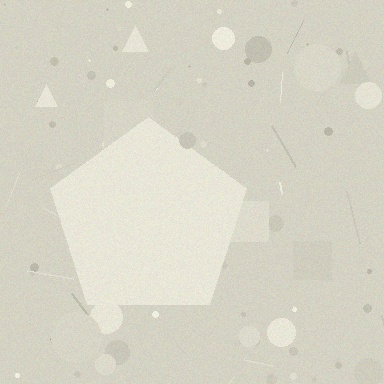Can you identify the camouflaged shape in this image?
The camouflaged shape is a pentagon.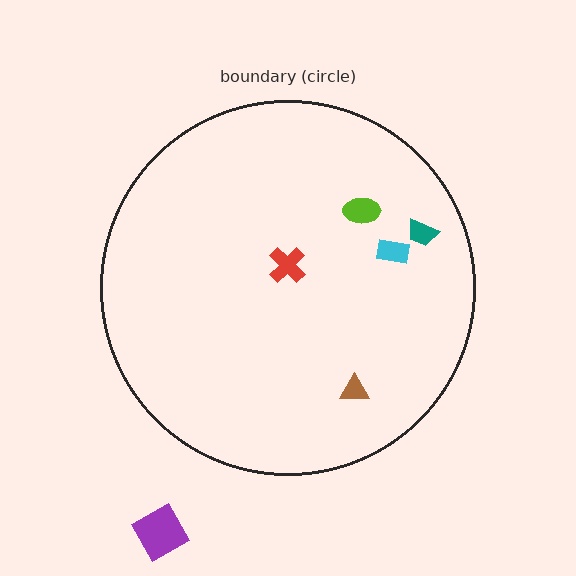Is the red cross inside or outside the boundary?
Inside.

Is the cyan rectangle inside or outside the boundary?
Inside.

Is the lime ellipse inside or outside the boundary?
Inside.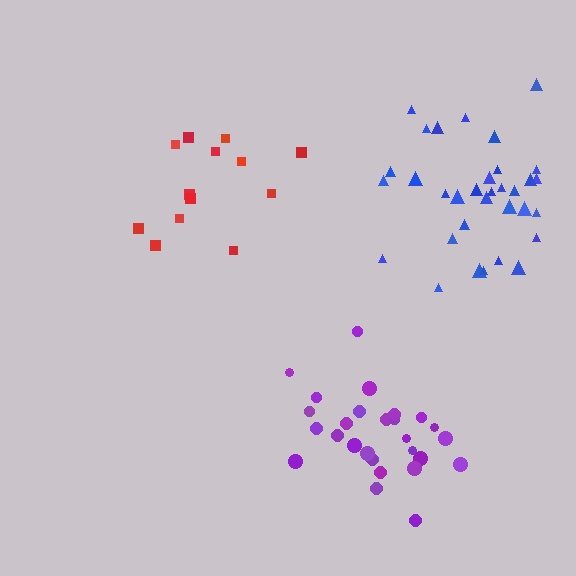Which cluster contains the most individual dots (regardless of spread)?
Blue (33).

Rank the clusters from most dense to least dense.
blue, purple, red.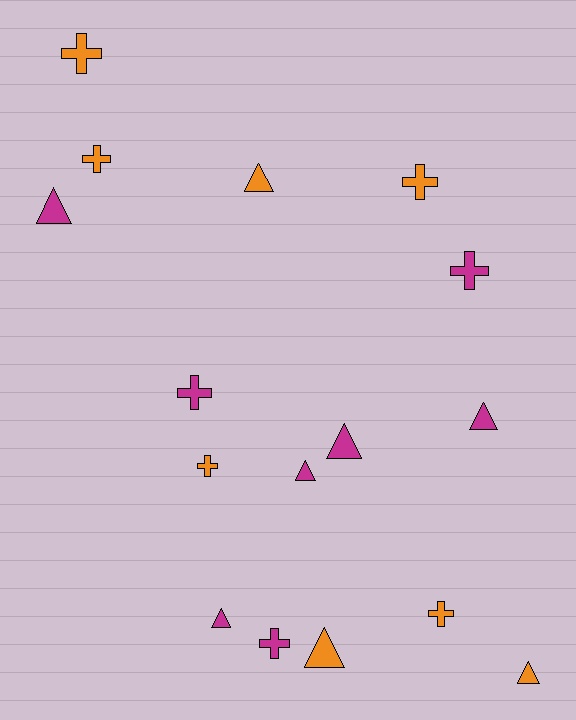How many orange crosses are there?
There are 5 orange crosses.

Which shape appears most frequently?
Triangle, with 8 objects.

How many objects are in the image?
There are 16 objects.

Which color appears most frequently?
Magenta, with 8 objects.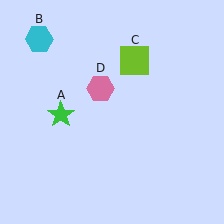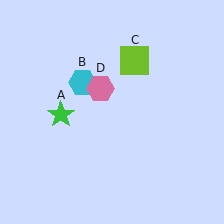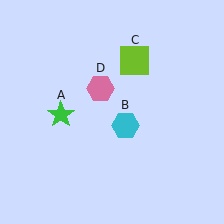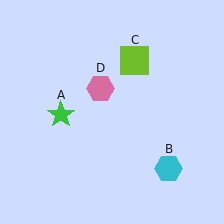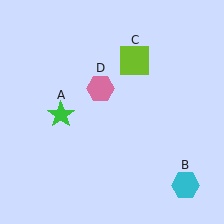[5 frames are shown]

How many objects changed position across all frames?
1 object changed position: cyan hexagon (object B).